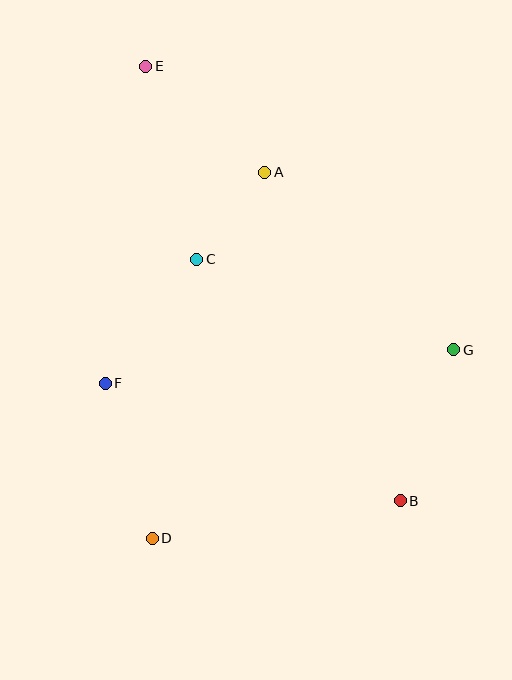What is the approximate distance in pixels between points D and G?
The distance between D and G is approximately 356 pixels.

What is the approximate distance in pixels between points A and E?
The distance between A and E is approximately 159 pixels.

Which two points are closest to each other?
Points A and C are closest to each other.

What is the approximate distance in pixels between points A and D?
The distance between A and D is approximately 383 pixels.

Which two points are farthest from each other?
Points B and E are farthest from each other.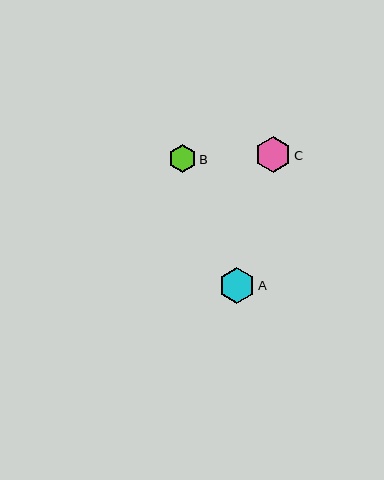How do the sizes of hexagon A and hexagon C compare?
Hexagon A and hexagon C are approximately the same size.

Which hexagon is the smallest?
Hexagon B is the smallest with a size of approximately 27 pixels.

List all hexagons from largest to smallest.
From largest to smallest: A, C, B.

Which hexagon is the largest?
Hexagon A is the largest with a size of approximately 36 pixels.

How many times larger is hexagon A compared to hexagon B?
Hexagon A is approximately 1.3 times the size of hexagon B.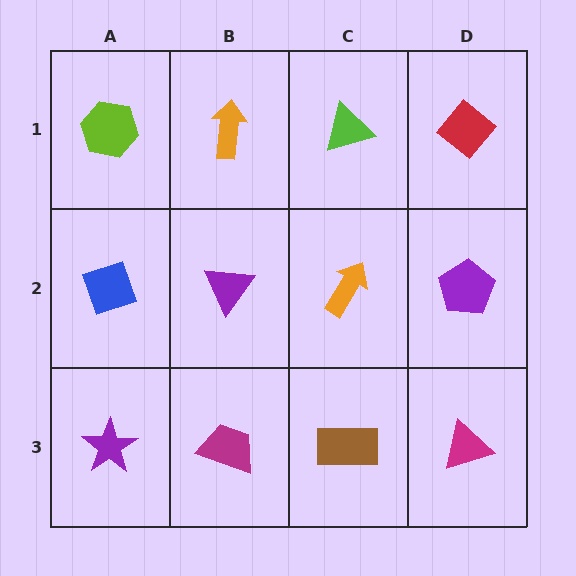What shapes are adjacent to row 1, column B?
A purple triangle (row 2, column B), a lime hexagon (row 1, column A), a lime triangle (row 1, column C).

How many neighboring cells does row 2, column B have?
4.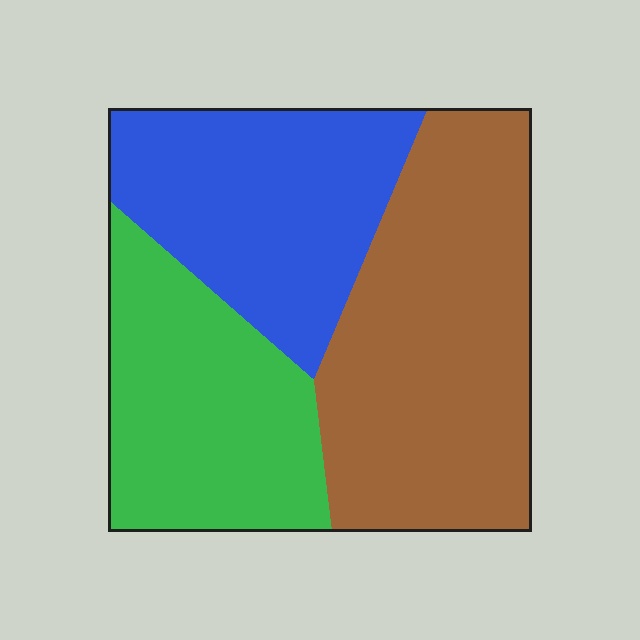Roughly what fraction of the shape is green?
Green takes up between a sixth and a third of the shape.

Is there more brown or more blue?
Brown.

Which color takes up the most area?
Brown, at roughly 40%.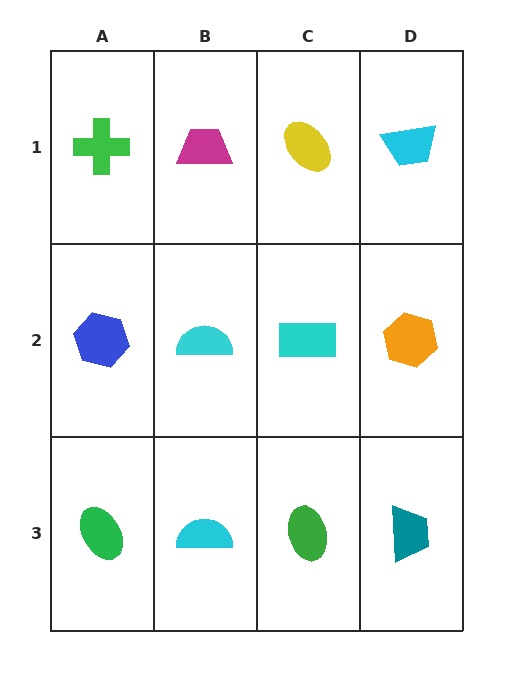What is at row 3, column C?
A green ellipse.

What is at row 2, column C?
A cyan rectangle.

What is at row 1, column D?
A cyan trapezoid.